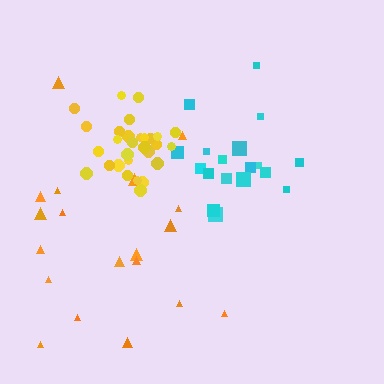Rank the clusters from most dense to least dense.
yellow, cyan, orange.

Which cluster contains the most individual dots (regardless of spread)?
Yellow (30).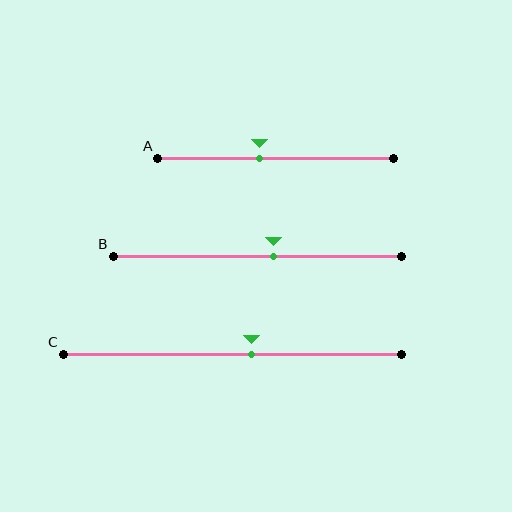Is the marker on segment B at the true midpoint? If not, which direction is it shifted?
No, the marker on segment B is shifted to the right by about 6% of the segment length.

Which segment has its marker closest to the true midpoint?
Segment C has its marker closest to the true midpoint.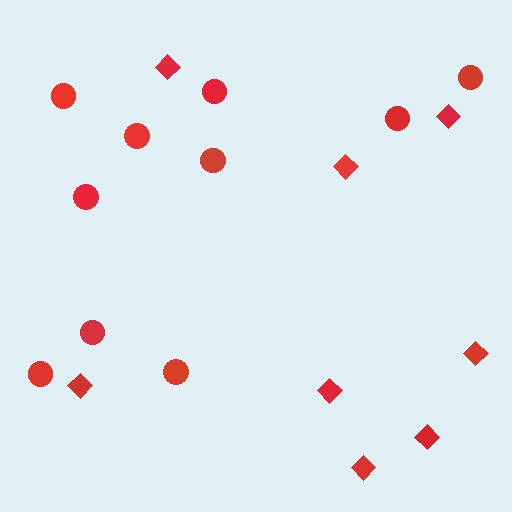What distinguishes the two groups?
There are 2 groups: one group of circles (10) and one group of diamonds (8).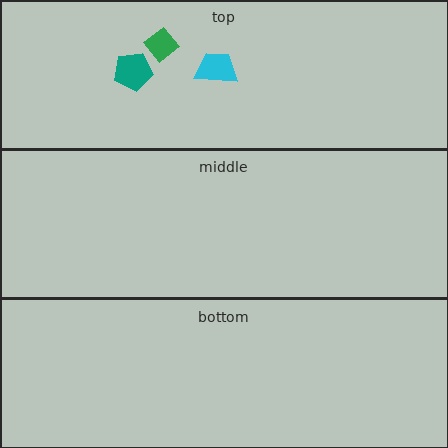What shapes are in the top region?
The teal pentagon, the cyan trapezoid, the green diamond.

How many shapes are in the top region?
3.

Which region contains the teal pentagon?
The top region.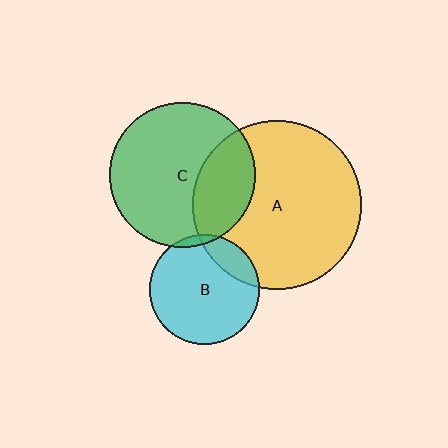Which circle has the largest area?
Circle A (yellow).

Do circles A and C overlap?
Yes.